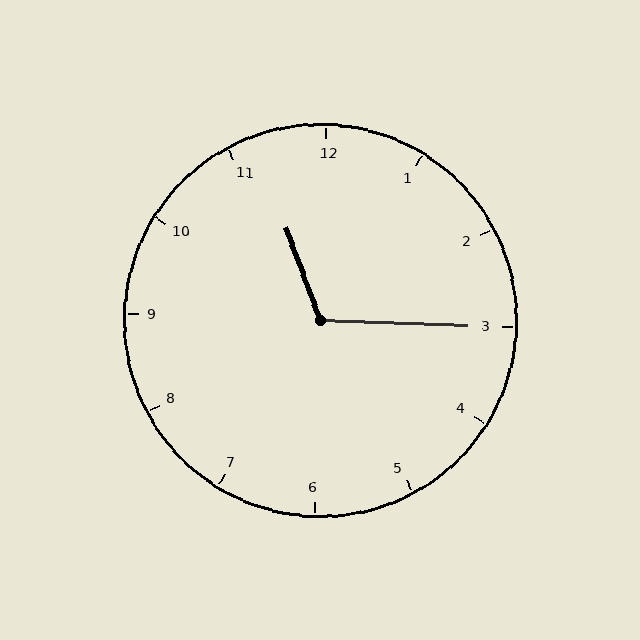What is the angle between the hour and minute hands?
Approximately 112 degrees.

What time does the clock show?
11:15.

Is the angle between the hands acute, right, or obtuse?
It is obtuse.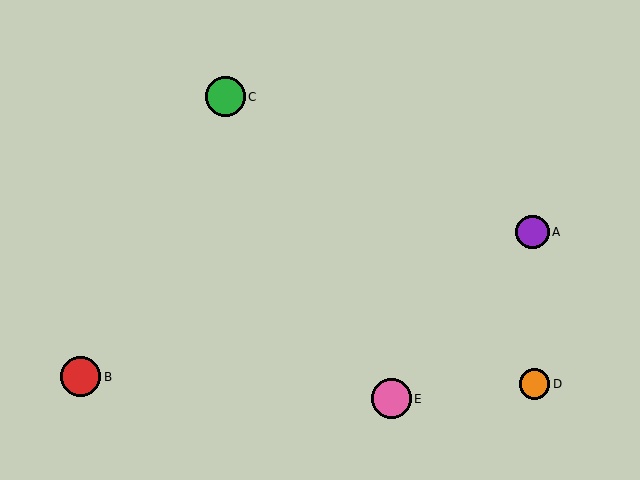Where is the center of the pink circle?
The center of the pink circle is at (391, 399).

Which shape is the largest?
The pink circle (labeled E) is the largest.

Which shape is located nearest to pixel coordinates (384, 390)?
The pink circle (labeled E) at (391, 399) is nearest to that location.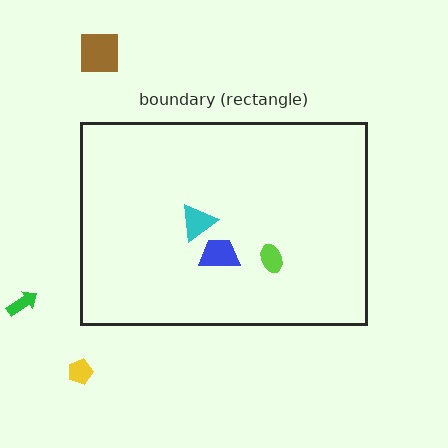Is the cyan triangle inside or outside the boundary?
Inside.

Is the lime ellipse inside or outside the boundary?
Inside.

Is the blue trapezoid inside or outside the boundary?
Inside.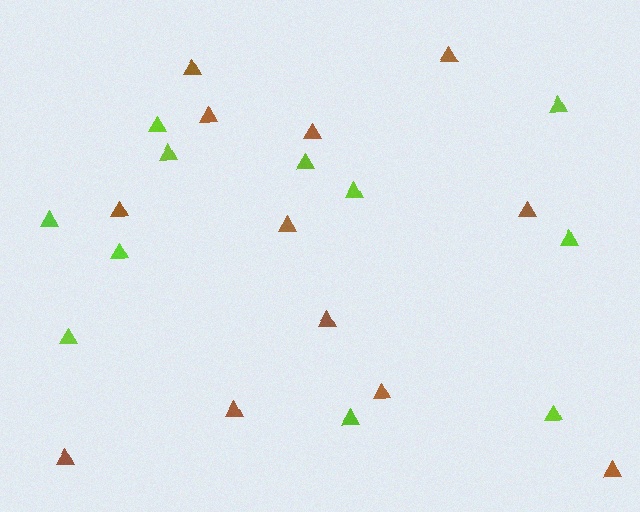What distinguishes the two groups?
There are 2 groups: one group of lime triangles (11) and one group of brown triangles (12).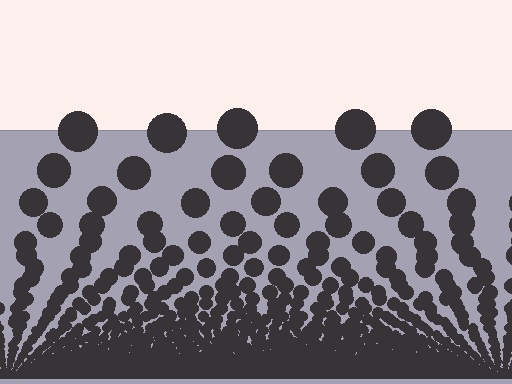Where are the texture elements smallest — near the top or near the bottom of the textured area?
Near the bottom.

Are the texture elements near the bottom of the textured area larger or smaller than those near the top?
Smaller. The gradient is inverted — elements near the bottom are smaller and denser.